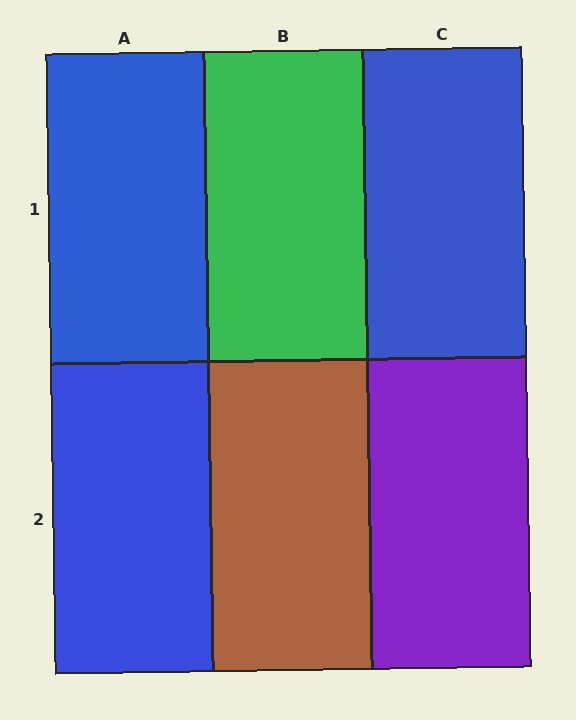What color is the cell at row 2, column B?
Brown.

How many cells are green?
1 cell is green.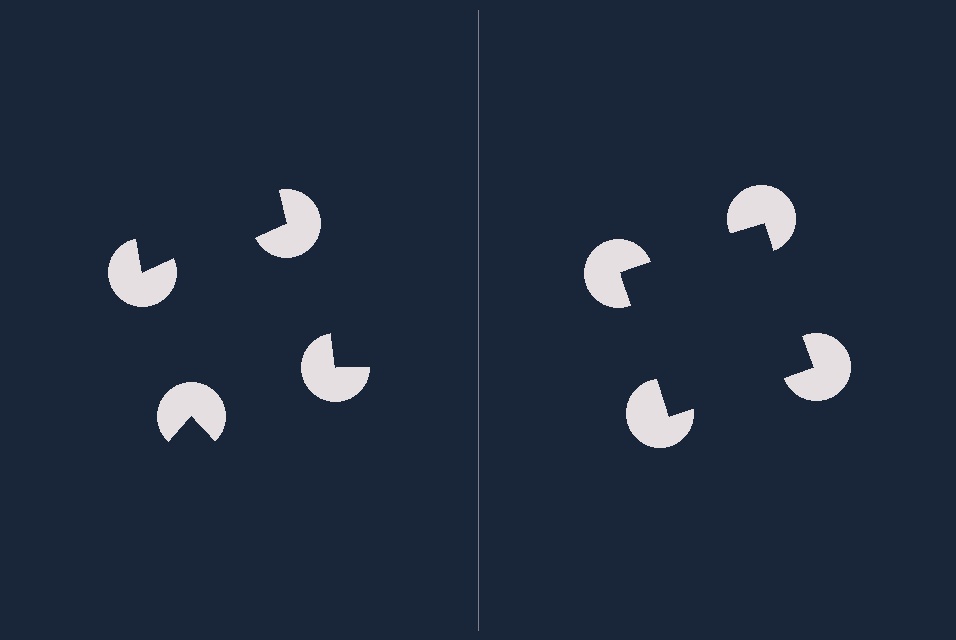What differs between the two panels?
The pac-man discs are positioned identically on both sides; only the wedge orientations differ. On the right they align to a square; on the left they are misaligned.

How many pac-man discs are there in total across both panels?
8 — 4 on each side.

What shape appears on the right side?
An illusory square.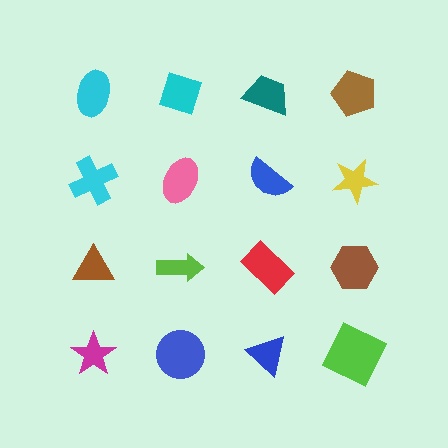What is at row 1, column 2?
A cyan diamond.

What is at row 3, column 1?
A brown triangle.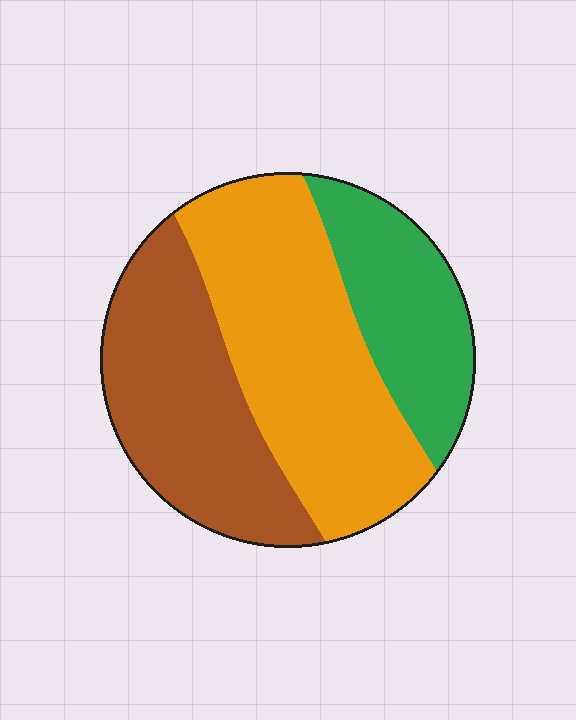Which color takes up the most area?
Orange, at roughly 45%.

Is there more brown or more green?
Brown.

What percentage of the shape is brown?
Brown covers 34% of the shape.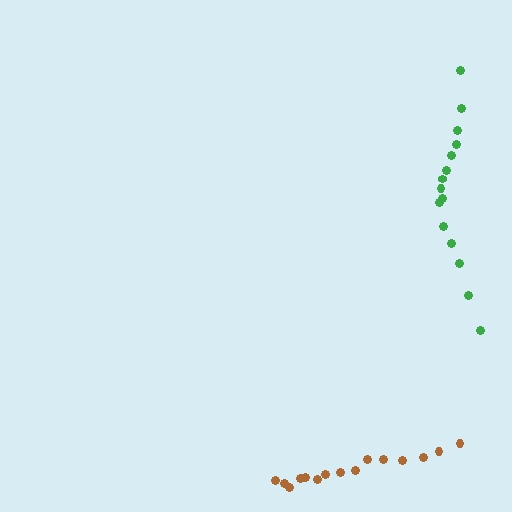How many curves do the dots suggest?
There are 2 distinct paths.